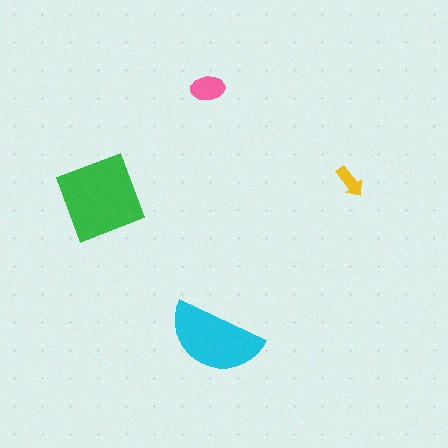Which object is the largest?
The green square.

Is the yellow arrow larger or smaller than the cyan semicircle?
Smaller.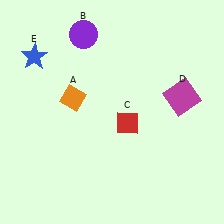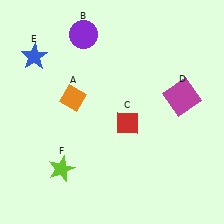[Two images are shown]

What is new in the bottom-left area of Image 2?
A lime star (F) was added in the bottom-left area of Image 2.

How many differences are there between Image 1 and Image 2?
There is 1 difference between the two images.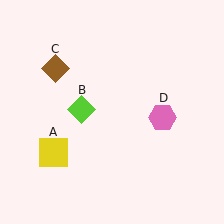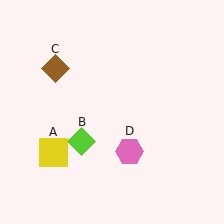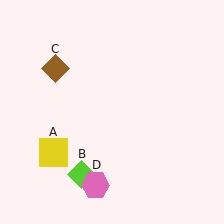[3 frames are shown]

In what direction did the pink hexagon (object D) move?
The pink hexagon (object D) moved down and to the left.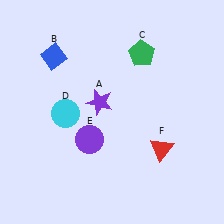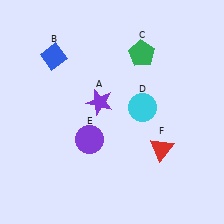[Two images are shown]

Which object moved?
The cyan circle (D) moved right.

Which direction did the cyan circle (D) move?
The cyan circle (D) moved right.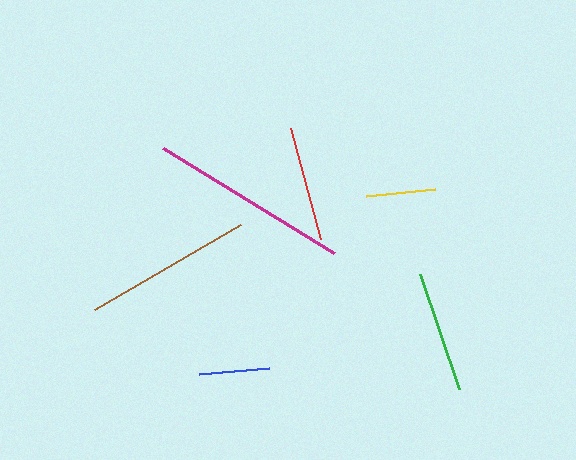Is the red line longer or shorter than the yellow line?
The red line is longer than the yellow line.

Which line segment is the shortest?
The yellow line is the shortest at approximately 69 pixels.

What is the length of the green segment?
The green segment is approximately 122 pixels long.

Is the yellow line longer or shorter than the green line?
The green line is longer than the yellow line.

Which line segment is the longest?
The magenta line is the longest at approximately 201 pixels.